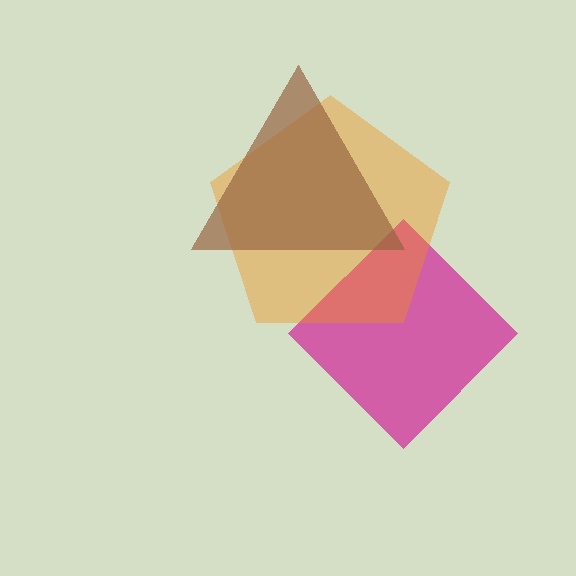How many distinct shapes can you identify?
There are 3 distinct shapes: a magenta diamond, an orange pentagon, a brown triangle.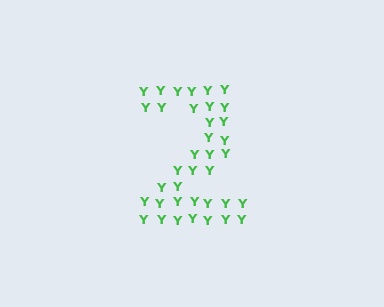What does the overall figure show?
The overall figure shows the digit 2.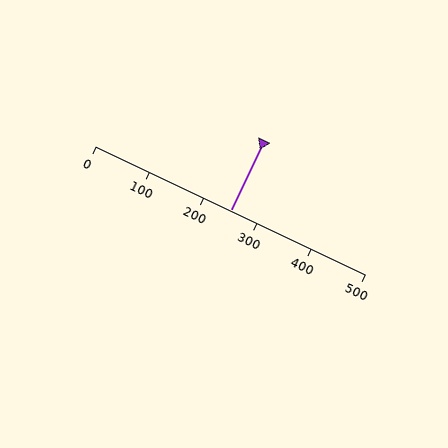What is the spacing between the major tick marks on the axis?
The major ticks are spaced 100 apart.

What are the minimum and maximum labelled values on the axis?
The axis runs from 0 to 500.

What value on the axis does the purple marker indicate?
The marker indicates approximately 250.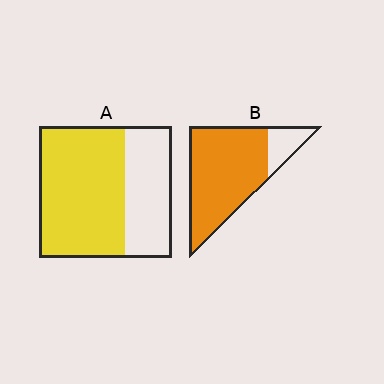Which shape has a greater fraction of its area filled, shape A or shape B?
Shape B.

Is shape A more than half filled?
Yes.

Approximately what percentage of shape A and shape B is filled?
A is approximately 65% and B is approximately 85%.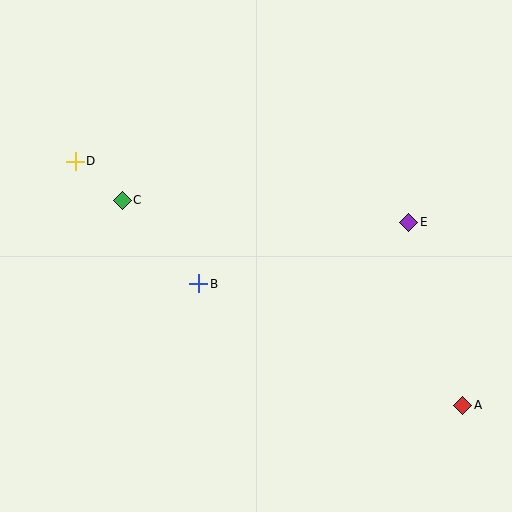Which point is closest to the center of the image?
Point B at (199, 284) is closest to the center.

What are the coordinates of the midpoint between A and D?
The midpoint between A and D is at (269, 283).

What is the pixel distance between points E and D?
The distance between E and D is 339 pixels.